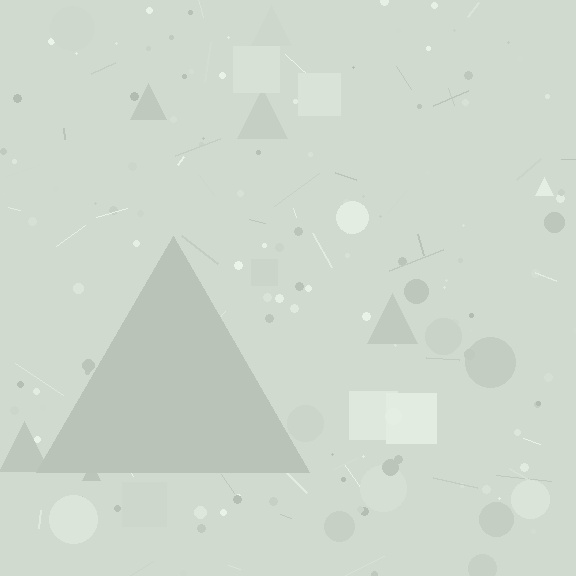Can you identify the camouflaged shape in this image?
The camouflaged shape is a triangle.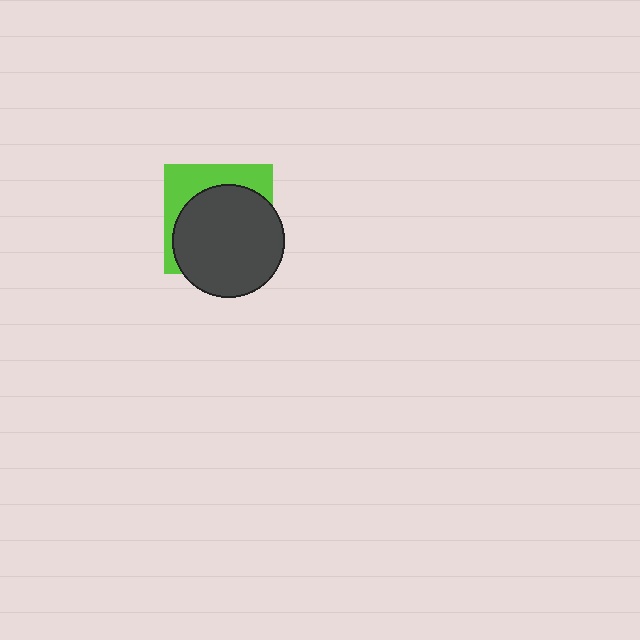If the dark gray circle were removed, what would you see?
You would see the complete lime square.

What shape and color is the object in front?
The object in front is a dark gray circle.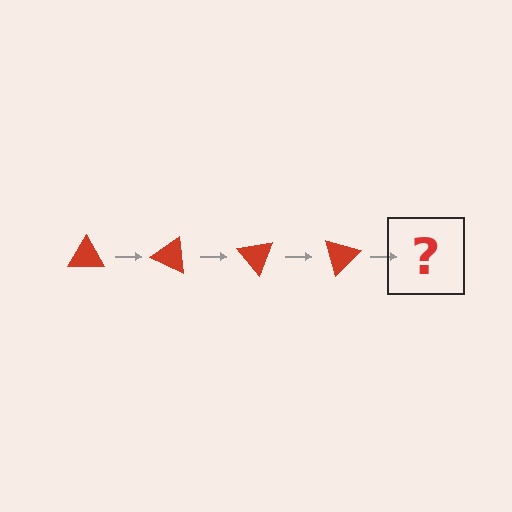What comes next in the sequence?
The next element should be a red triangle rotated 100 degrees.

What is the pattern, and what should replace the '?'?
The pattern is that the triangle rotates 25 degrees each step. The '?' should be a red triangle rotated 100 degrees.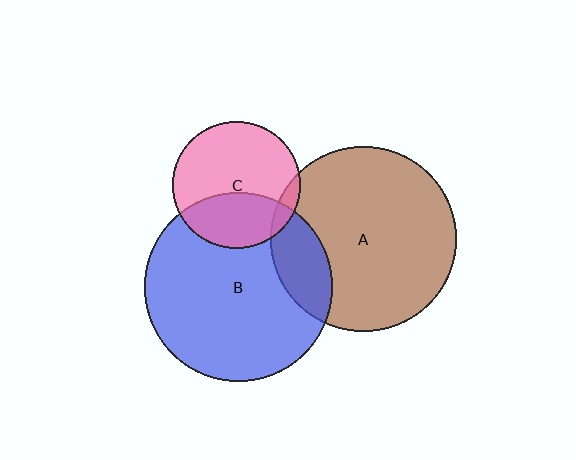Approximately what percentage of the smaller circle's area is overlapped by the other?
Approximately 35%.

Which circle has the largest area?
Circle B (blue).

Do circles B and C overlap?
Yes.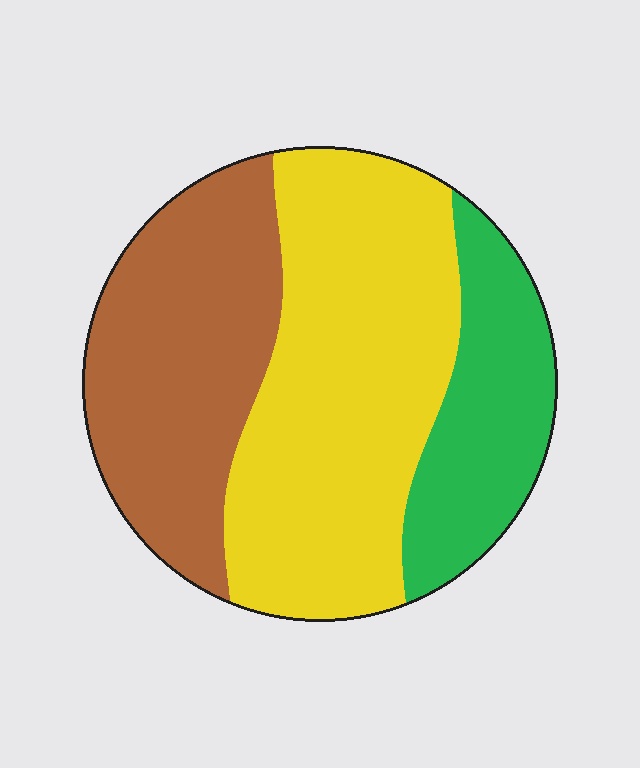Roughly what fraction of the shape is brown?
Brown takes up about one third (1/3) of the shape.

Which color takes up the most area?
Yellow, at roughly 45%.